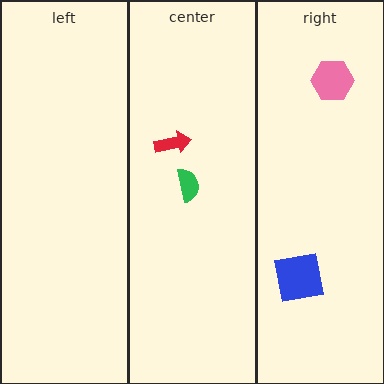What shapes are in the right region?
The pink hexagon, the blue square.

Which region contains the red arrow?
The center region.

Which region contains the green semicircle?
The center region.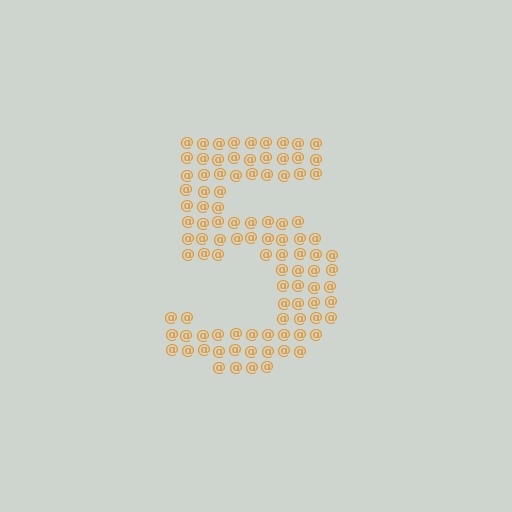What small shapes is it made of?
It is made of small at signs.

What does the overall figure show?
The overall figure shows the digit 5.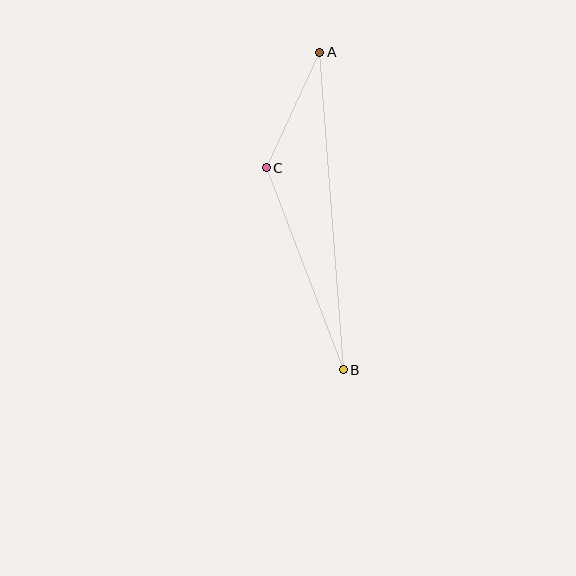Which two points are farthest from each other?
Points A and B are farthest from each other.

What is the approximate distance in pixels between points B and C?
The distance between B and C is approximately 216 pixels.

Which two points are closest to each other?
Points A and C are closest to each other.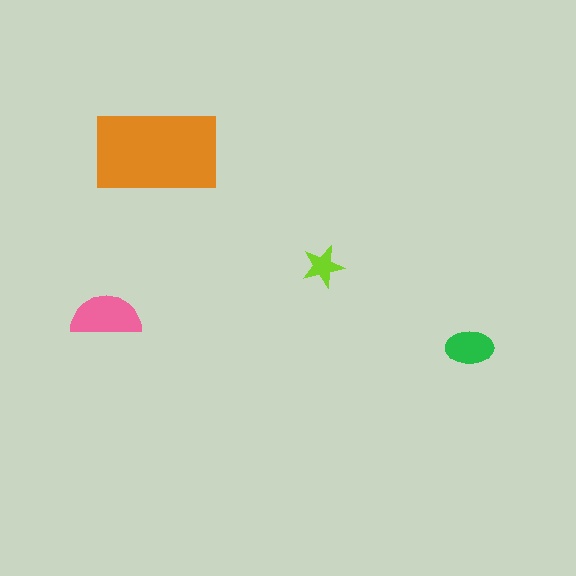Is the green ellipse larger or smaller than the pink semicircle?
Smaller.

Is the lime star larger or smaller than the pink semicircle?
Smaller.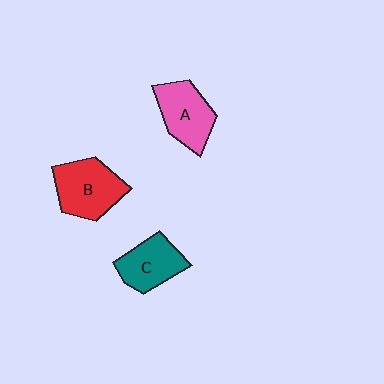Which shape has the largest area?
Shape B (red).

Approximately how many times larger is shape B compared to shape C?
Approximately 1.3 times.